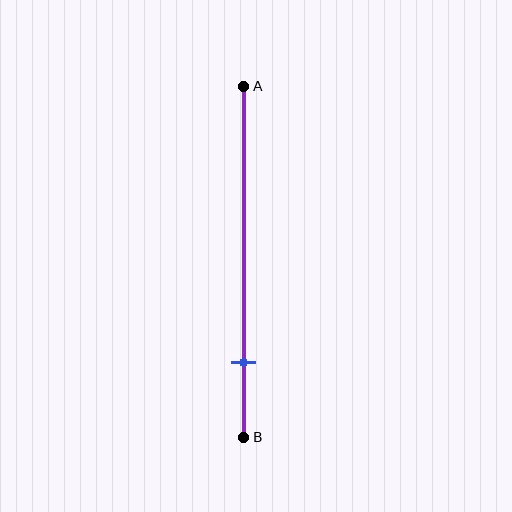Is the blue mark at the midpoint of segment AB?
No, the mark is at about 80% from A, not at the 50% midpoint.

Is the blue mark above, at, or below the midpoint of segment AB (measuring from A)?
The blue mark is below the midpoint of segment AB.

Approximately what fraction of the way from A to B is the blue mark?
The blue mark is approximately 80% of the way from A to B.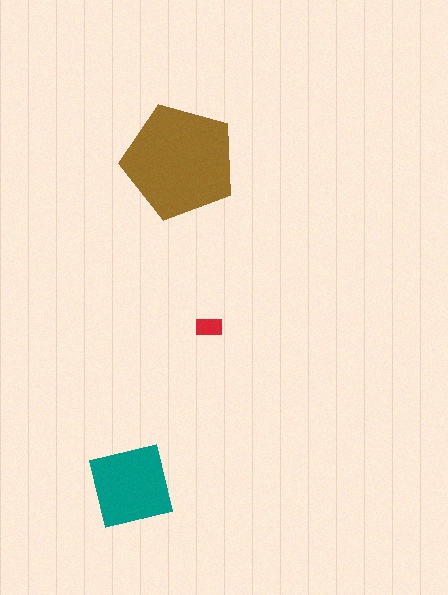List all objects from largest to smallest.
The brown pentagon, the teal square, the red rectangle.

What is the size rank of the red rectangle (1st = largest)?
3rd.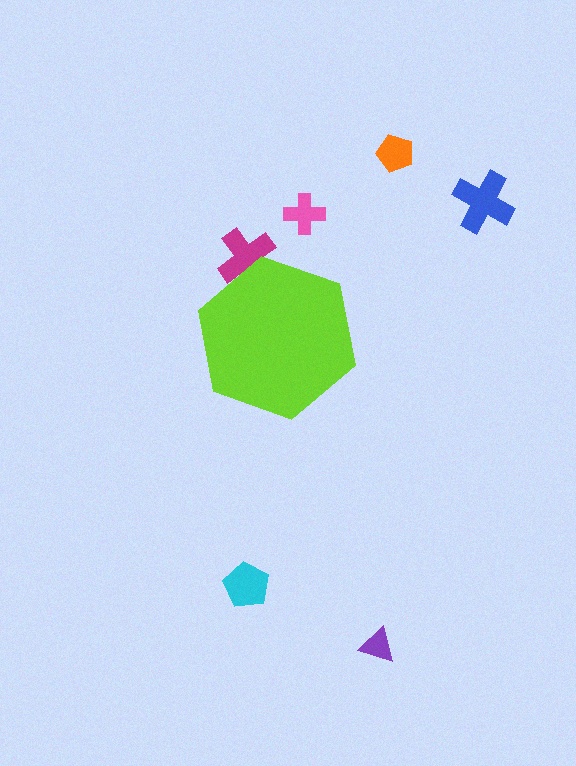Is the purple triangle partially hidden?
No, the purple triangle is fully visible.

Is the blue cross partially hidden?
No, the blue cross is fully visible.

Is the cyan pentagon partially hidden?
No, the cyan pentagon is fully visible.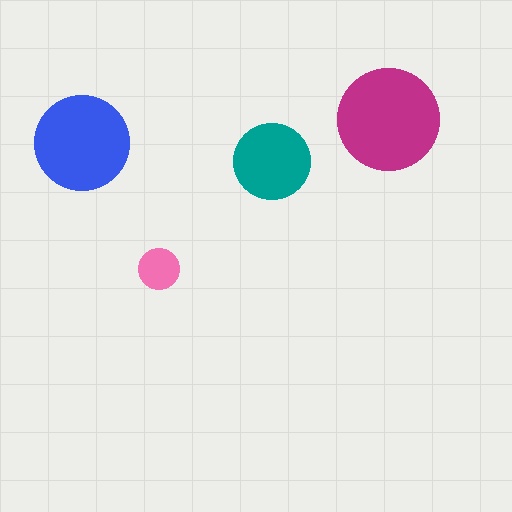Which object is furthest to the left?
The blue circle is leftmost.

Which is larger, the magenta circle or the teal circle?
The magenta one.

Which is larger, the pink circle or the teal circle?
The teal one.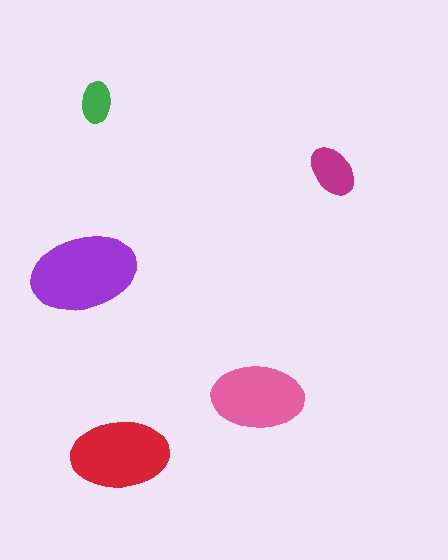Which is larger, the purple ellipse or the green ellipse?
The purple one.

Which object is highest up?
The green ellipse is topmost.